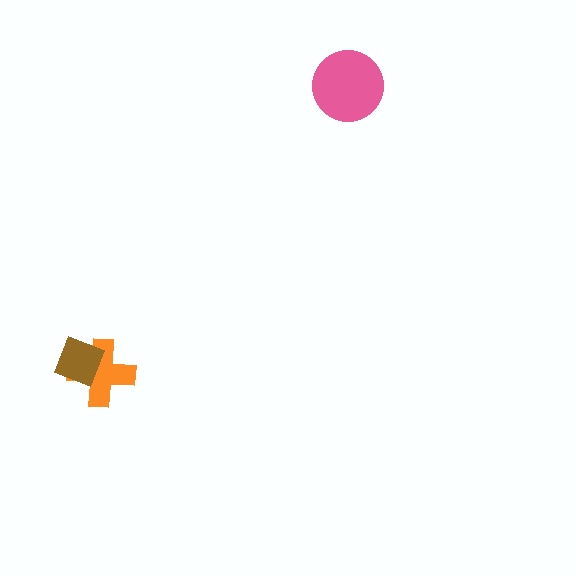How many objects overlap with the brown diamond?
1 object overlaps with the brown diamond.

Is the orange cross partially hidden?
Yes, it is partially covered by another shape.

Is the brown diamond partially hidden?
No, no other shape covers it.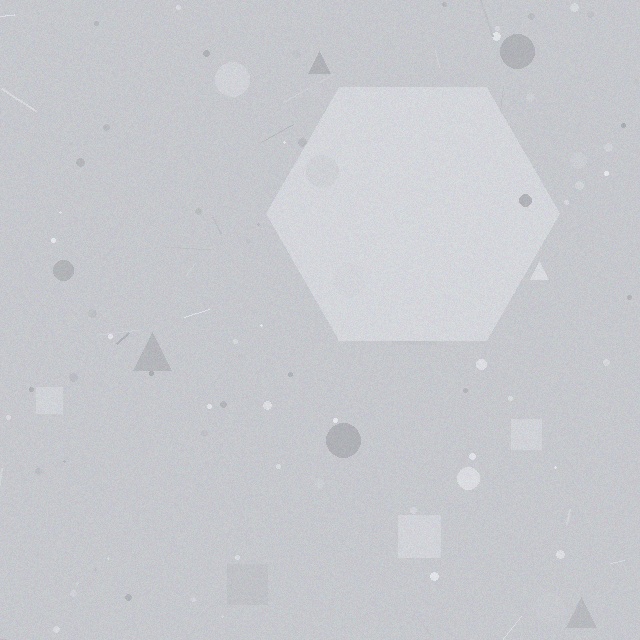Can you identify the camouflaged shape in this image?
The camouflaged shape is a hexagon.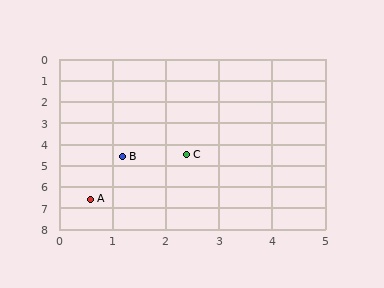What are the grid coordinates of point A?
Point A is at approximately (0.6, 6.6).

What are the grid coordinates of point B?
Point B is at approximately (1.2, 4.6).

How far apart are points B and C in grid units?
Points B and C are about 1.2 grid units apart.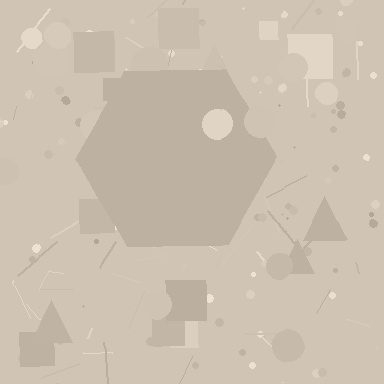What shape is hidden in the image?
A hexagon is hidden in the image.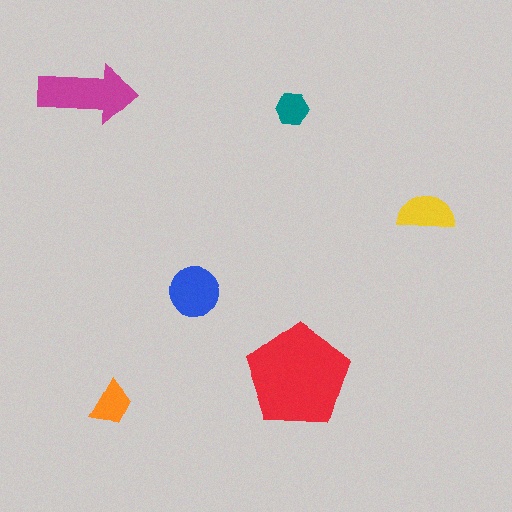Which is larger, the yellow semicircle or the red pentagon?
The red pentagon.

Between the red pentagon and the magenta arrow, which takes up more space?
The red pentagon.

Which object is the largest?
The red pentagon.